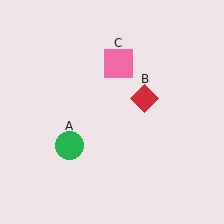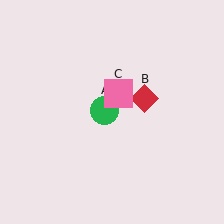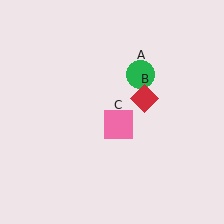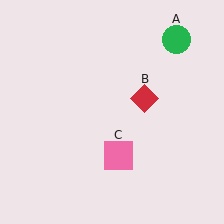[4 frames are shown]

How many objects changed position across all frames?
2 objects changed position: green circle (object A), pink square (object C).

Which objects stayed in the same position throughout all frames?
Red diamond (object B) remained stationary.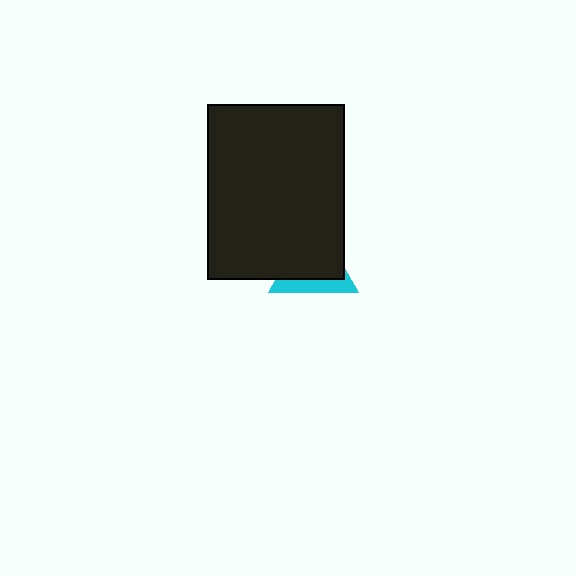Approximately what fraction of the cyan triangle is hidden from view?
Roughly 67% of the cyan triangle is hidden behind the black rectangle.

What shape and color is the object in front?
The object in front is a black rectangle.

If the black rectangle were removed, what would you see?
You would see the complete cyan triangle.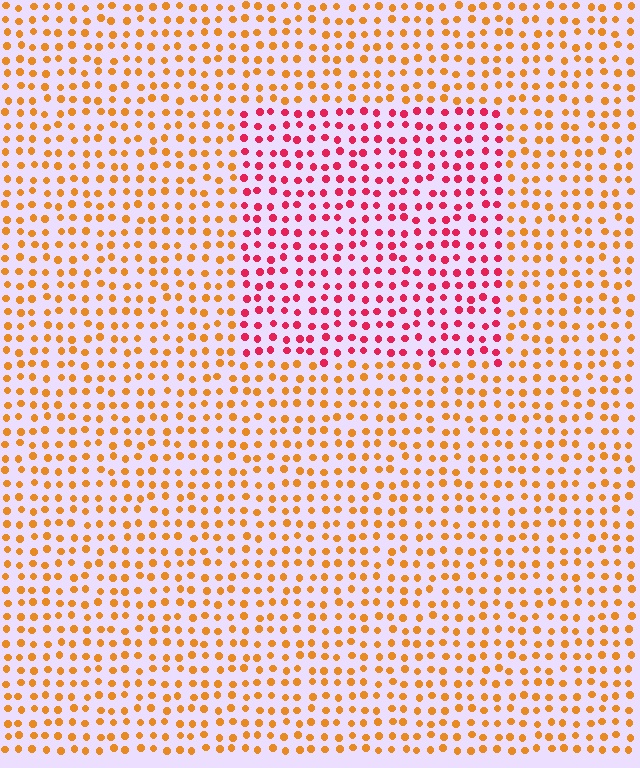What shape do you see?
I see a rectangle.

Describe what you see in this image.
The image is filled with small orange elements in a uniform arrangement. A rectangle-shaped region is visible where the elements are tinted to a slightly different hue, forming a subtle color boundary.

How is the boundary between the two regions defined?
The boundary is defined purely by a slight shift in hue (about 49 degrees). Spacing, size, and orientation are identical on both sides.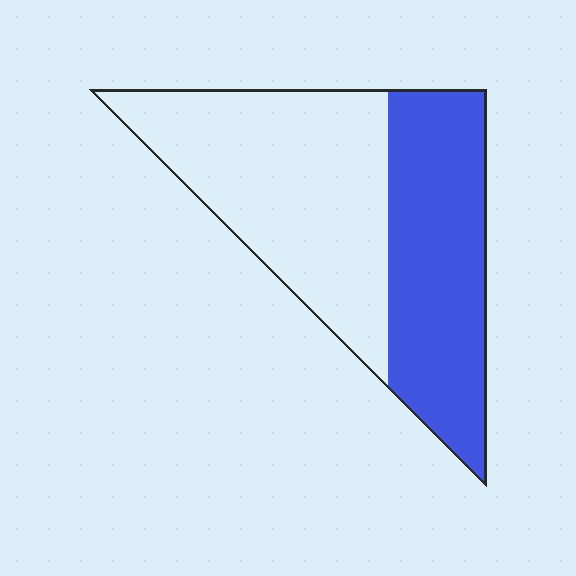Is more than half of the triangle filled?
No.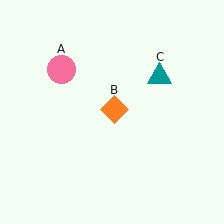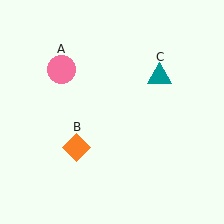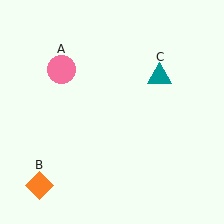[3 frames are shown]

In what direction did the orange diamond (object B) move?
The orange diamond (object B) moved down and to the left.